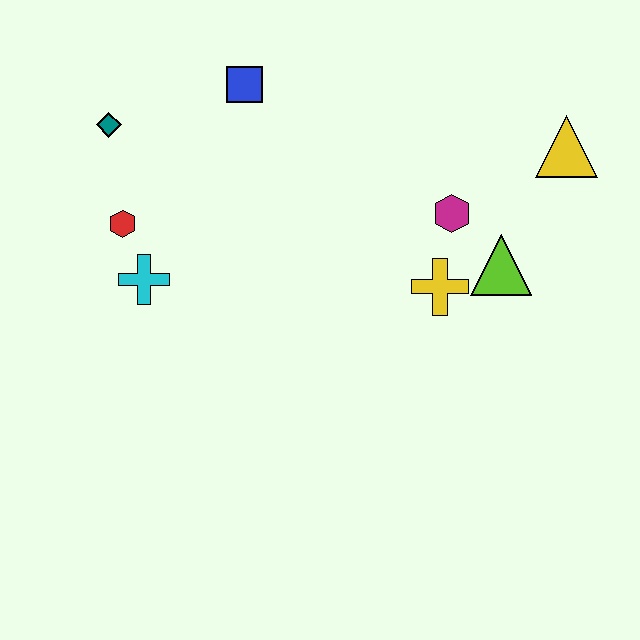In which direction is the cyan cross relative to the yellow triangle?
The cyan cross is to the left of the yellow triangle.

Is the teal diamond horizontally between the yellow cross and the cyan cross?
No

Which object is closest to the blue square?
The teal diamond is closest to the blue square.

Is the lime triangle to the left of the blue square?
No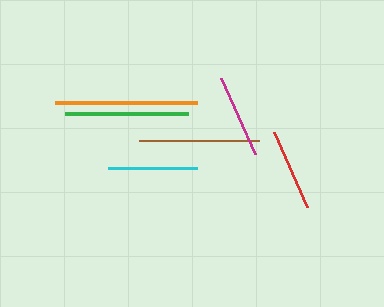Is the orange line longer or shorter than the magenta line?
The orange line is longer than the magenta line.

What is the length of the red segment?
The red segment is approximately 82 pixels long.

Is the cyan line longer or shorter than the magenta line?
The cyan line is longer than the magenta line.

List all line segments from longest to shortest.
From longest to shortest: orange, green, brown, cyan, magenta, red.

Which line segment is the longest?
The orange line is the longest at approximately 143 pixels.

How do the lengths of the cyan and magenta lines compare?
The cyan and magenta lines are approximately the same length.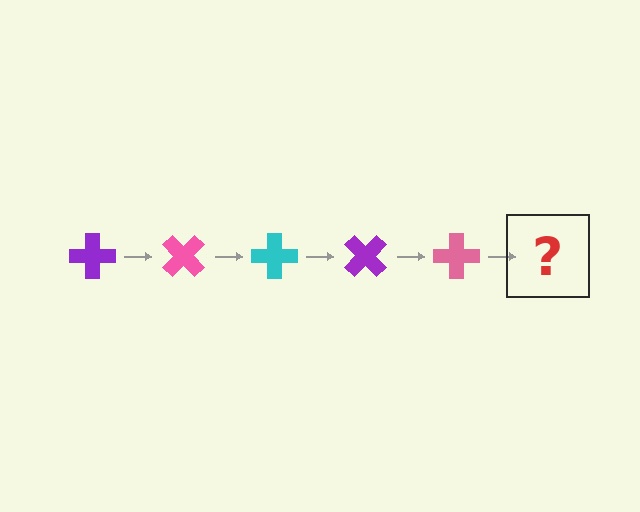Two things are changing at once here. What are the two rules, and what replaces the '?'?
The two rules are that it rotates 45 degrees each step and the color cycles through purple, pink, and cyan. The '?' should be a cyan cross, rotated 225 degrees from the start.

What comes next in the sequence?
The next element should be a cyan cross, rotated 225 degrees from the start.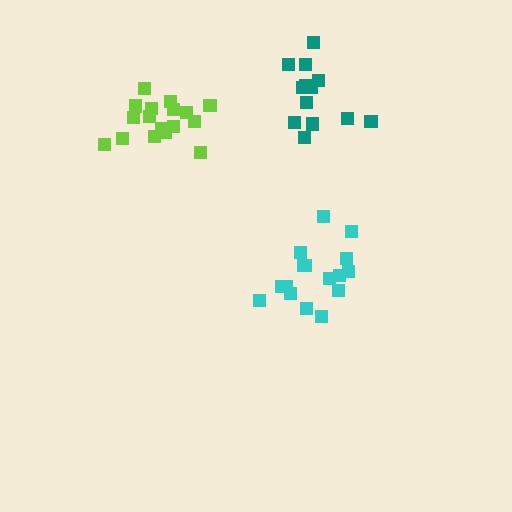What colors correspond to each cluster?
The clusters are colored: cyan, teal, lime.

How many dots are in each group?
Group 1: 16 dots, Group 2: 14 dots, Group 3: 17 dots (47 total).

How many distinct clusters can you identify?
There are 3 distinct clusters.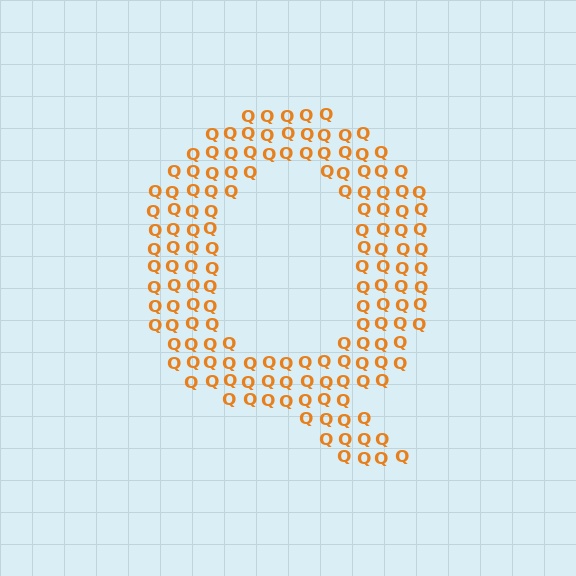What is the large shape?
The large shape is the letter Q.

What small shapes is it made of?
It is made of small letter Q's.